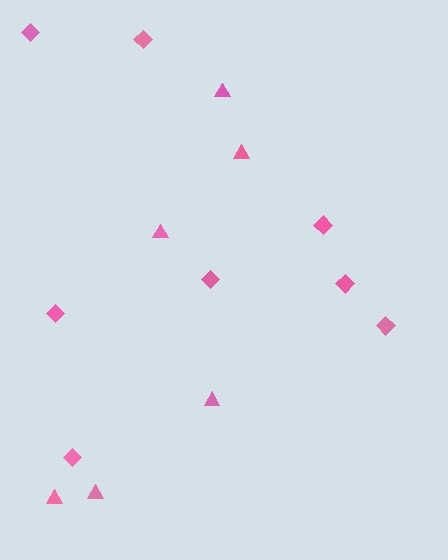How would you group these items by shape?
There are 2 groups: one group of diamonds (8) and one group of triangles (6).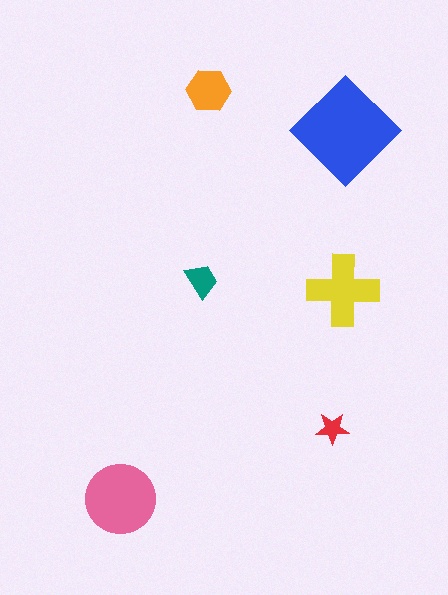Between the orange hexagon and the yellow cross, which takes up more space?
The yellow cross.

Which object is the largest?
The blue diamond.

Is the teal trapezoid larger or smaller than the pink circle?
Smaller.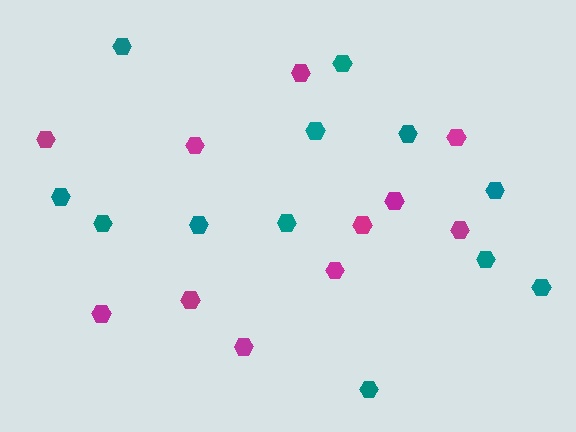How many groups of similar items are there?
There are 2 groups: one group of teal hexagons (12) and one group of magenta hexagons (11).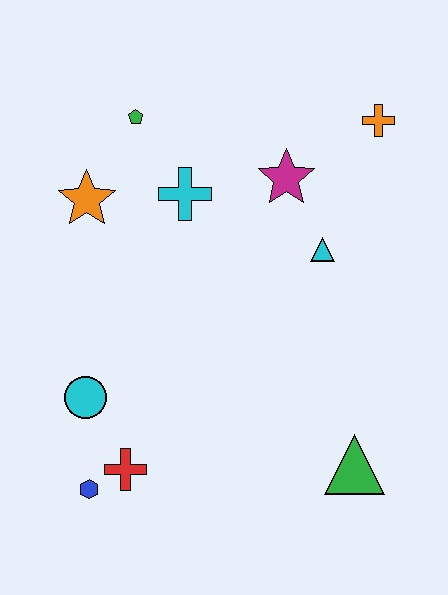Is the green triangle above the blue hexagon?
Yes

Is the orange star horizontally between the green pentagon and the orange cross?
No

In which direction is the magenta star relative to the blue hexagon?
The magenta star is above the blue hexagon.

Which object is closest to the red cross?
The blue hexagon is closest to the red cross.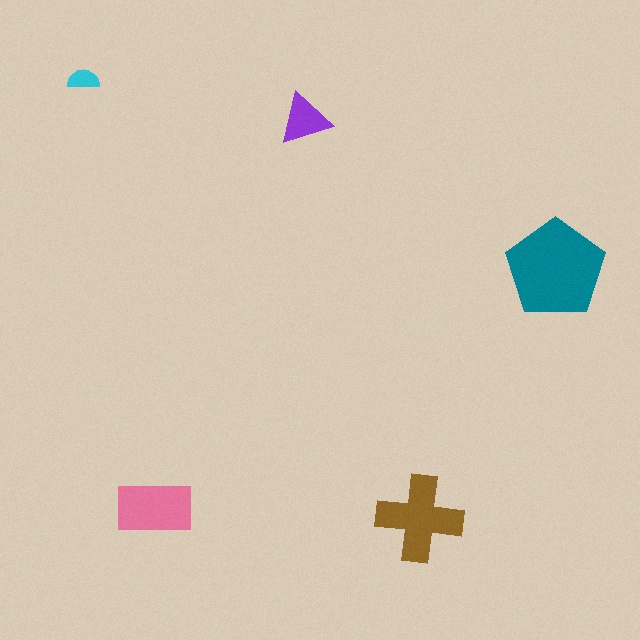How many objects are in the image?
There are 5 objects in the image.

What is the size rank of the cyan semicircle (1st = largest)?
5th.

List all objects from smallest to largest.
The cyan semicircle, the purple triangle, the pink rectangle, the brown cross, the teal pentagon.